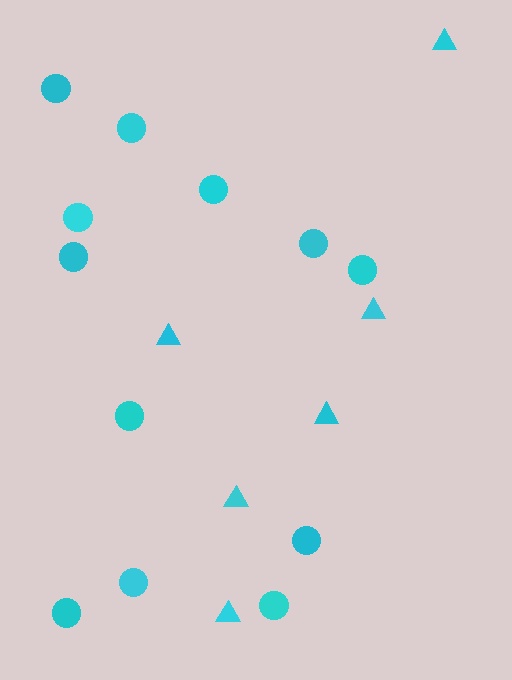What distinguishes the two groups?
There are 2 groups: one group of circles (12) and one group of triangles (6).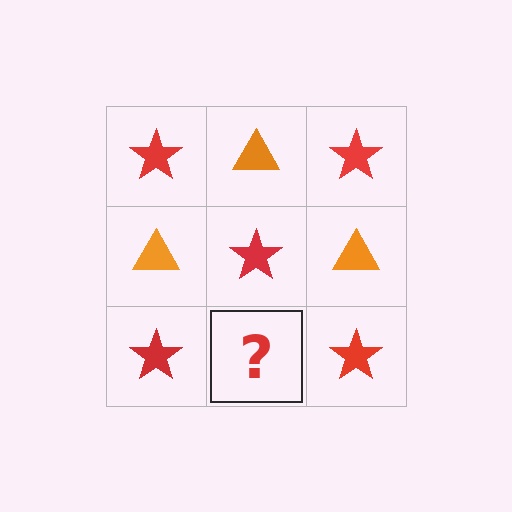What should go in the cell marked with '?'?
The missing cell should contain an orange triangle.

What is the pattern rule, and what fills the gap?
The rule is that it alternates red star and orange triangle in a checkerboard pattern. The gap should be filled with an orange triangle.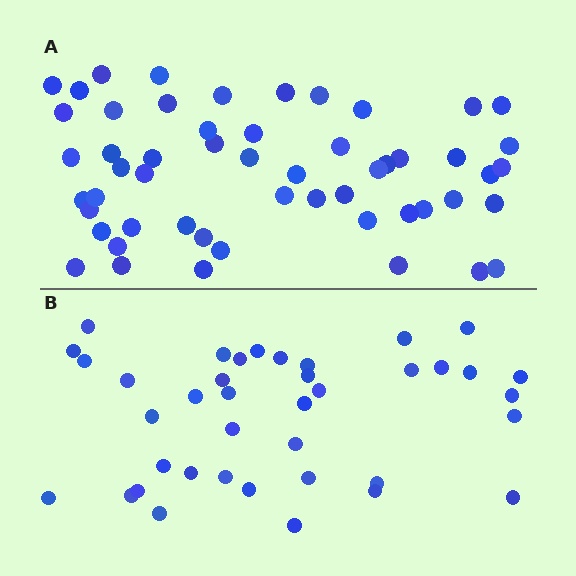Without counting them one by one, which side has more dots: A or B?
Region A (the top region) has more dots.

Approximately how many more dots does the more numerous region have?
Region A has approximately 15 more dots than region B.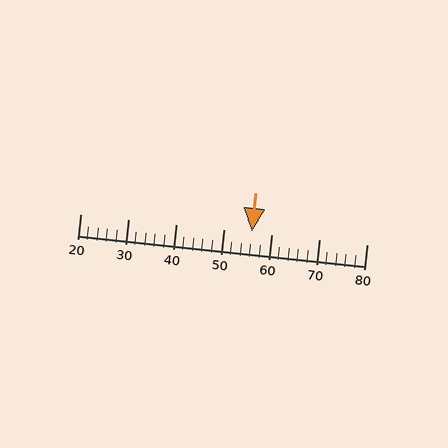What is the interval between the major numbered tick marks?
The major tick marks are spaced 10 units apart.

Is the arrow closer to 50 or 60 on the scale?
The arrow is closer to 60.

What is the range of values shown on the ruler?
The ruler shows values from 20 to 80.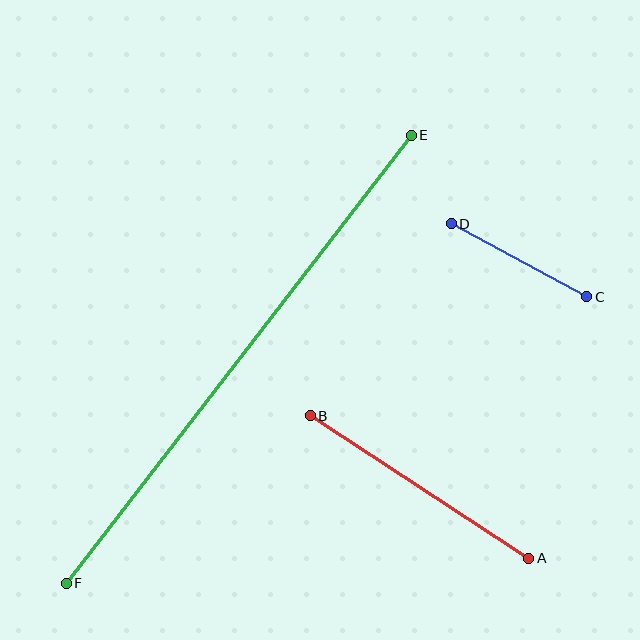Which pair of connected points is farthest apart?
Points E and F are farthest apart.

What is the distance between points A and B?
The distance is approximately 261 pixels.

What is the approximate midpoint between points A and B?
The midpoint is at approximately (420, 487) pixels.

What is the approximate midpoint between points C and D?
The midpoint is at approximately (519, 260) pixels.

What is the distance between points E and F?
The distance is approximately 565 pixels.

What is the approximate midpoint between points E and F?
The midpoint is at approximately (239, 359) pixels.